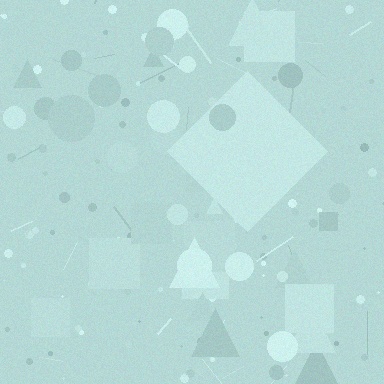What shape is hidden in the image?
A diamond is hidden in the image.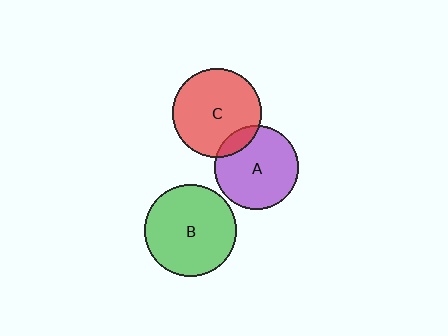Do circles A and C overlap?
Yes.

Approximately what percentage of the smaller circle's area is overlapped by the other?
Approximately 15%.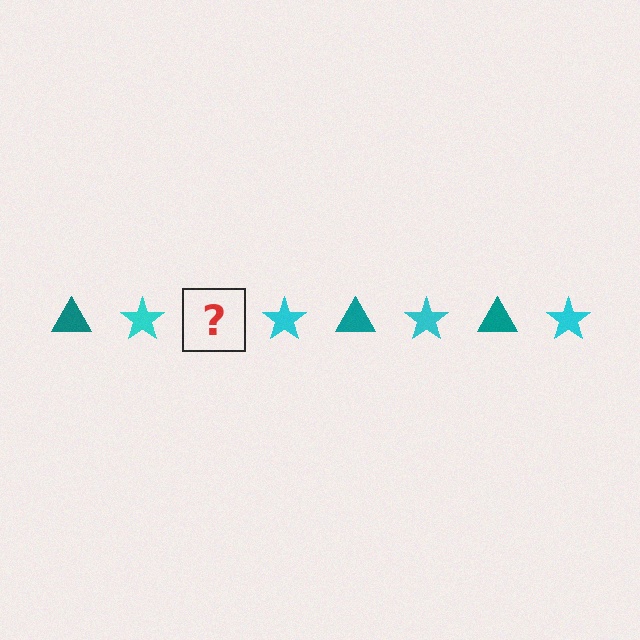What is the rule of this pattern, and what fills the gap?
The rule is that the pattern alternates between teal triangle and cyan star. The gap should be filled with a teal triangle.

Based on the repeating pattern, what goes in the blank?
The blank should be a teal triangle.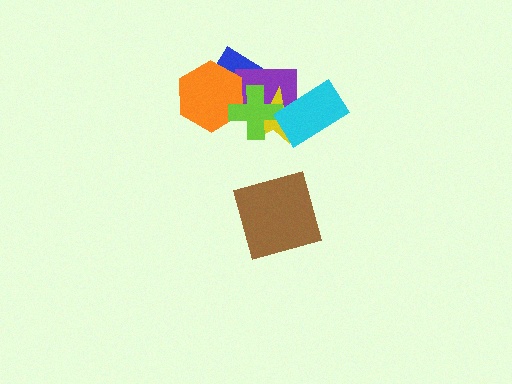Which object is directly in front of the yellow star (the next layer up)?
The lime cross is directly in front of the yellow star.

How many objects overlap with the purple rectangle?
5 objects overlap with the purple rectangle.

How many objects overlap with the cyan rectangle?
2 objects overlap with the cyan rectangle.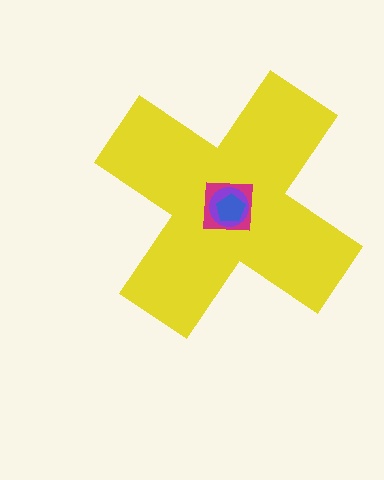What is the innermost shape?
The blue pentagon.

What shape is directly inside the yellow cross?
The magenta square.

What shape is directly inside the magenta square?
The purple circle.